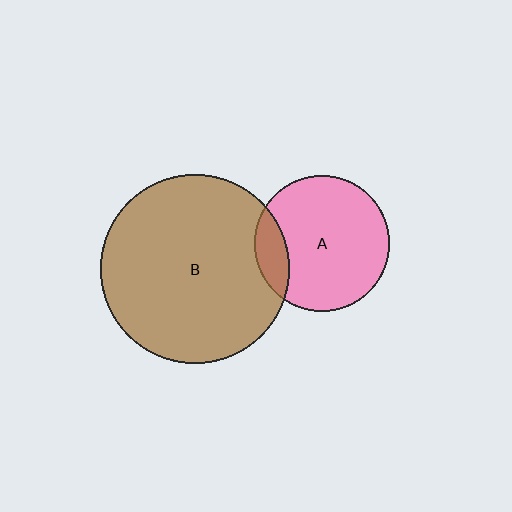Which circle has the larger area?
Circle B (brown).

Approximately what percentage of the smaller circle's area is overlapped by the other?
Approximately 15%.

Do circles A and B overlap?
Yes.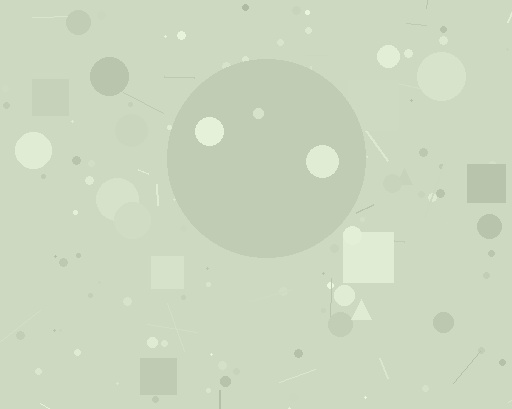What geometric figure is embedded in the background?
A circle is embedded in the background.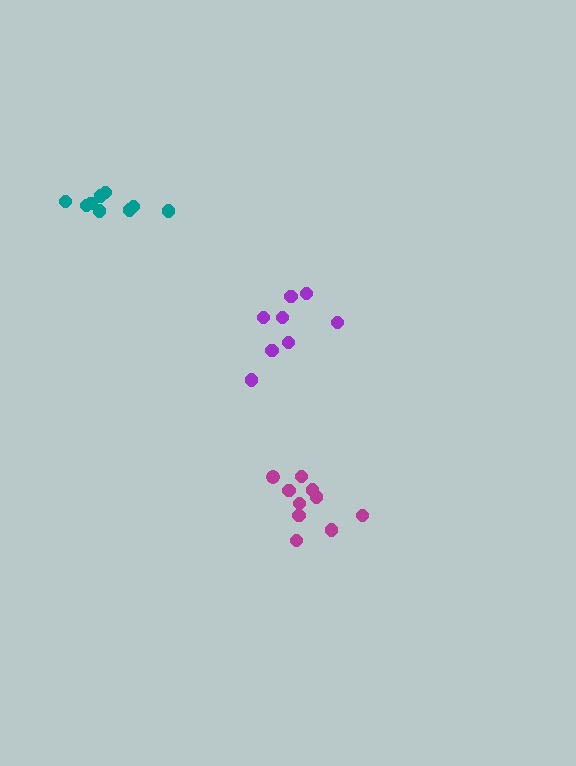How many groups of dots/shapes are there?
There are 3 groups.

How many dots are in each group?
Group 1: 10 dots, Group 2: 8 dots, Group 3: 9 dots (27 total).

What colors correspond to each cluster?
The clusters are colored: magenta, purple, teal.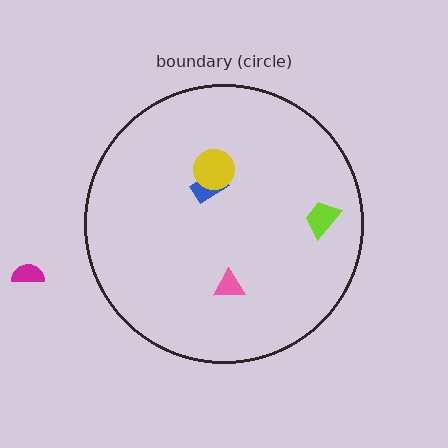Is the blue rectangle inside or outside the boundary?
Inside.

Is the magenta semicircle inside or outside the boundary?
Outside.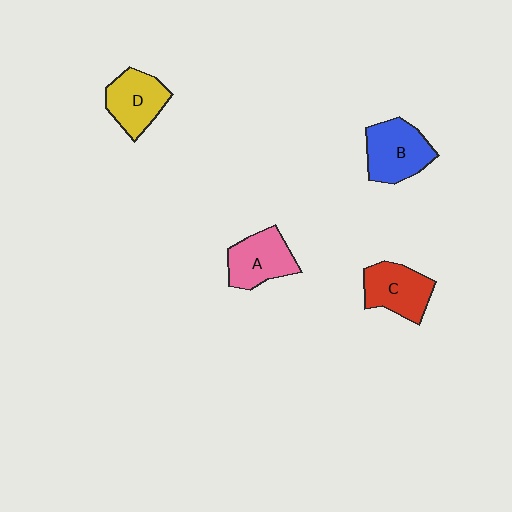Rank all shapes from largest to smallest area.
From largest to smallest: B (blue), C (red), A (pink), D (yellow).